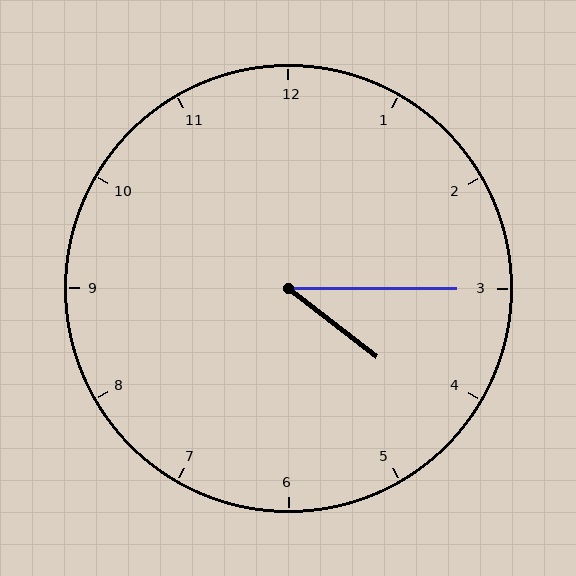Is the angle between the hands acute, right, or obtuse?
It is acute.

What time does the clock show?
4:15.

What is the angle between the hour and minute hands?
Approximately 38 degrees.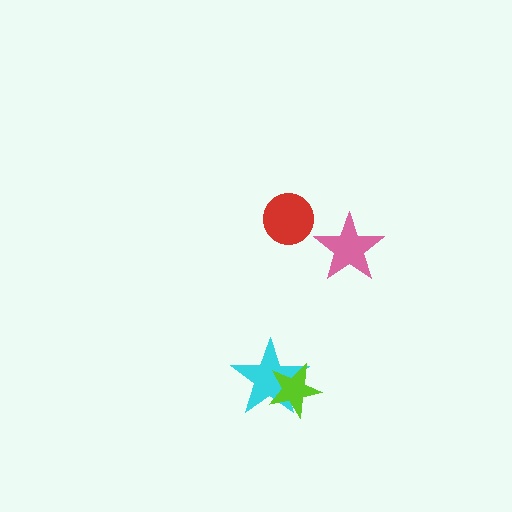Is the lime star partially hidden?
No, no other shape covers it.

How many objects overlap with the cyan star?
1 object overlaps with the cyan star.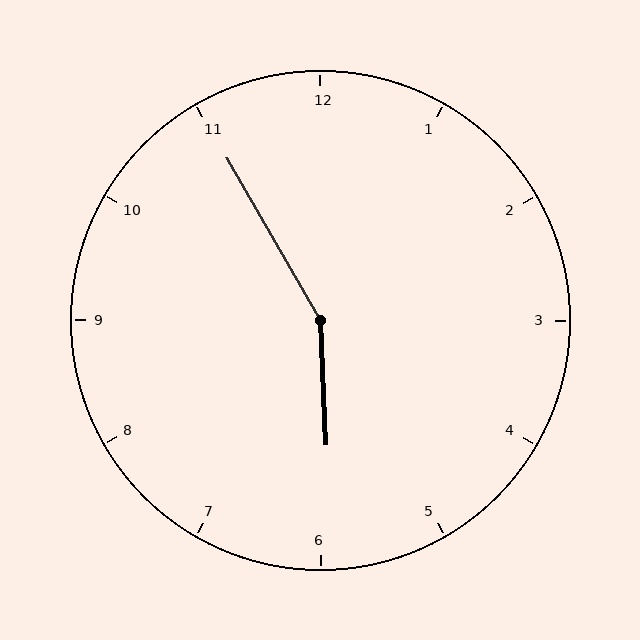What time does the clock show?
5:55.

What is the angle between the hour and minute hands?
Approximately 152 degrees.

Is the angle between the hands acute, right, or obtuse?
It is obtuse.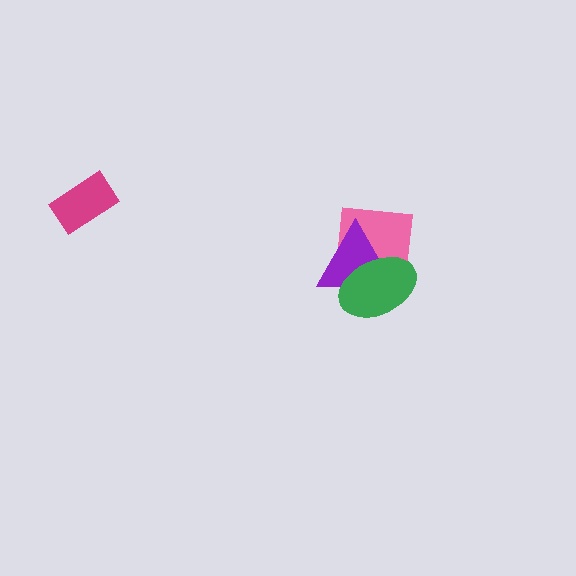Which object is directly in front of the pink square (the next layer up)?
The purple triangle is directly in front of the pink square.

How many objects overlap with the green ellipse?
2 objects overlap with the green ellipse.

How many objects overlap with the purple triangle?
2 objects overlap with the purple triangle.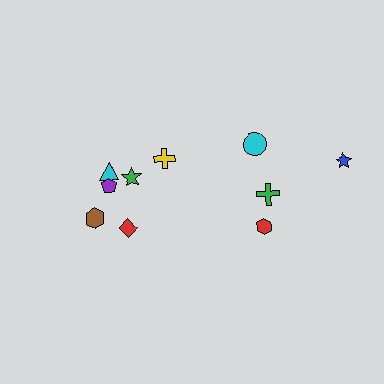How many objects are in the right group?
There are 4 objects.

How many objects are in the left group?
There are 6 objects.